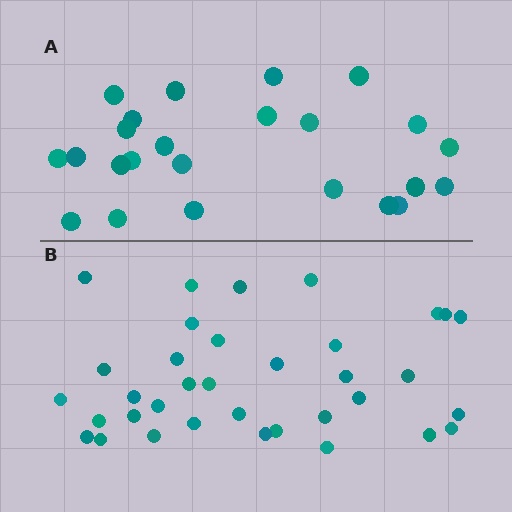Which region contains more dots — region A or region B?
Region B (the bottom region) has more dots.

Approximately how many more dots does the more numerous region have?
Region B has roughly 12 or so more dots than region A.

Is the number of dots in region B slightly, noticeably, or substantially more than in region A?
Region B has substantially more. The ratio is roughly 1.5 to 1.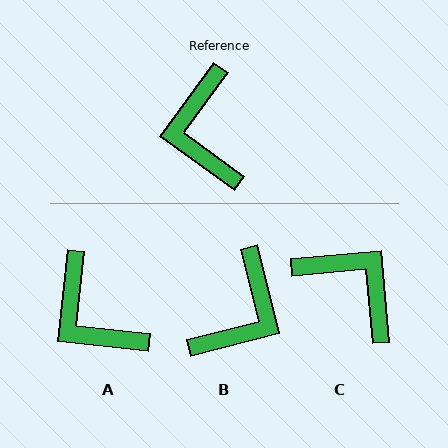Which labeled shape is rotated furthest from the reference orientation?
B, about 141 degrees away.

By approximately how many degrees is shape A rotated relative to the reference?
Approximately 30 degrees counter-clockwise.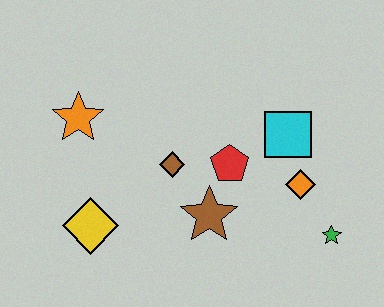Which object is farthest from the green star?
The orange star is farthest from the green star.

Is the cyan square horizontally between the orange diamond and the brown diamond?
Yes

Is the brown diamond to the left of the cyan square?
Yes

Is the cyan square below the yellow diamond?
No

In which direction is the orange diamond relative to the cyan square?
The orange diamond is below the cyan square.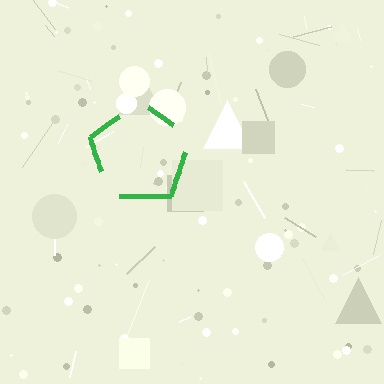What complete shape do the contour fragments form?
The contour fragments form a pentagon.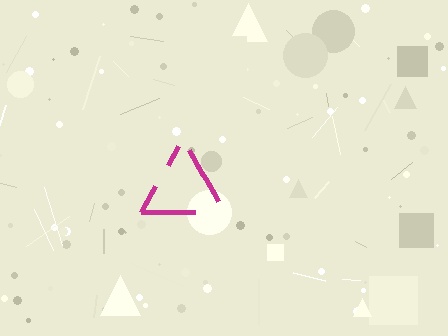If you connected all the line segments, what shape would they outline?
They would outline a triangle.